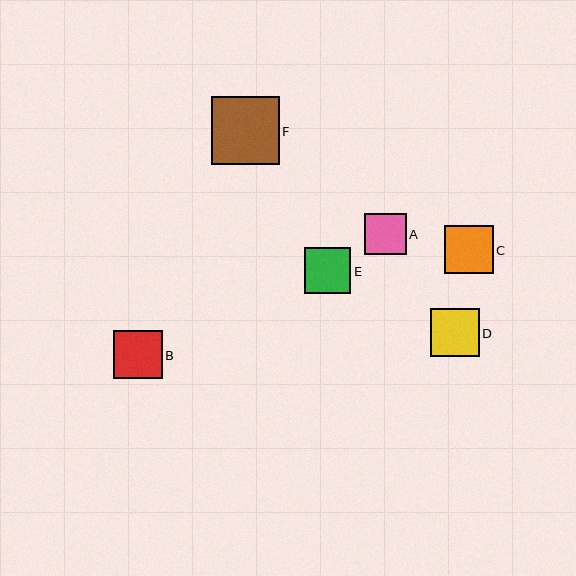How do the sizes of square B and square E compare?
Square B and square E are approximately the same size.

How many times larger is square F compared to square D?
Square F is approximately 1.4 times the size of square D.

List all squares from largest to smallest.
From largest to smallest: F, B, D, C, E, A.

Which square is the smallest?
Square A is the smallest with a size of approximately 41 pixels.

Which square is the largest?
Square F is the largest with a size of approximately 67 pixels.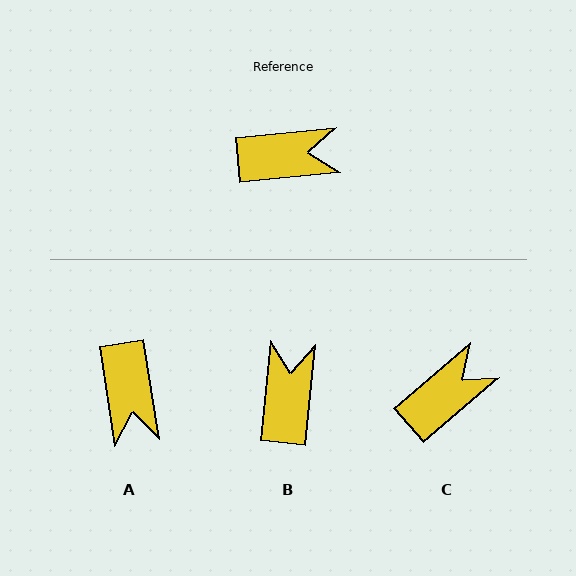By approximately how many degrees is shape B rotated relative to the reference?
Approximately 79 degrees counter-clockwise.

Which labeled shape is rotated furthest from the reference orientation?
A, about 87 degrees away.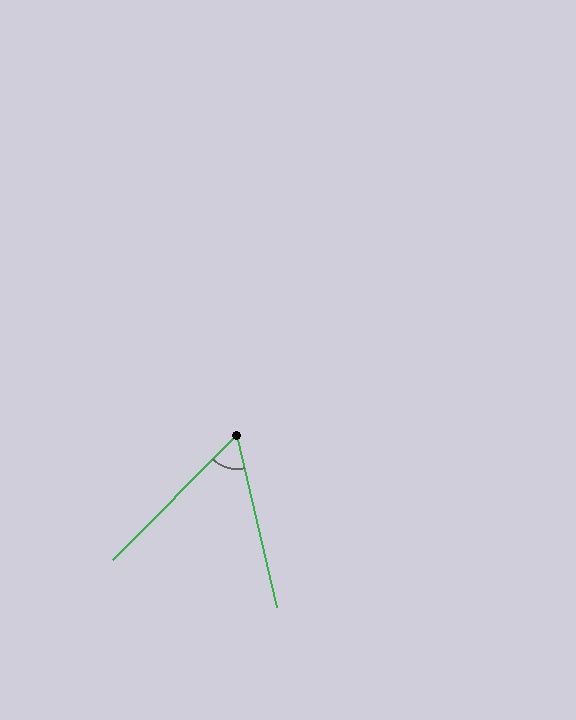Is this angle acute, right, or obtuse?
It is acute.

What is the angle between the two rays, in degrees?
Approximately 58 degrees.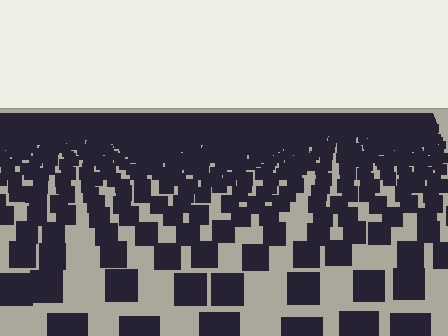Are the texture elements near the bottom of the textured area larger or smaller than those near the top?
Larger. Near the bottom, elements are closer to the viewer and appear at a bigger on-screen size.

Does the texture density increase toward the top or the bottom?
Density increases toward the top.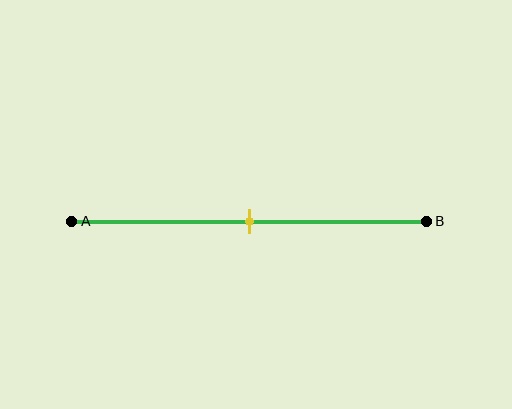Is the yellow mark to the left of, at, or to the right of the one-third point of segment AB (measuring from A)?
The yellow mark is to the right of the one-third point of segment AB.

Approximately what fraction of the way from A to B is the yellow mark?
The yellow mark is approximately 50% of the way from A to B.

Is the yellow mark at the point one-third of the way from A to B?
No, the mark is at about 50% from A, not at the 33% one-third point.